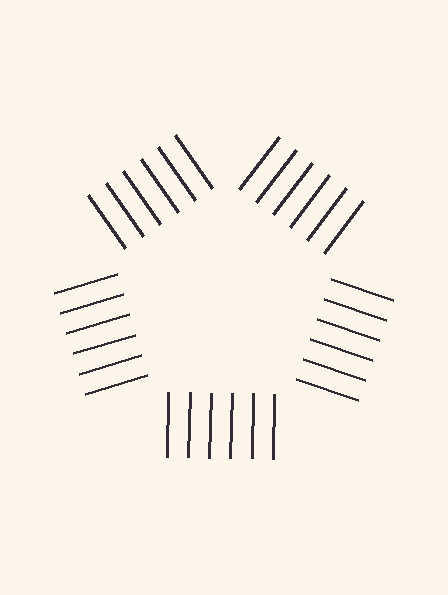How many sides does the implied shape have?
5 sides — the line-ends trace a pentagon.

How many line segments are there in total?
30 — 6 along each of the 5 edges.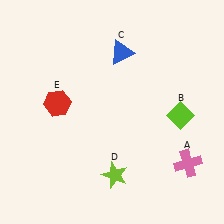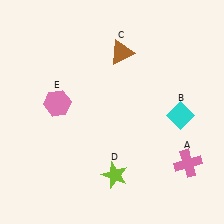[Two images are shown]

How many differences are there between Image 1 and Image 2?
There are 3 differences between the two images.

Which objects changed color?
B changed from lime to cyan. C changed from blue to brown. E changed from red to pink.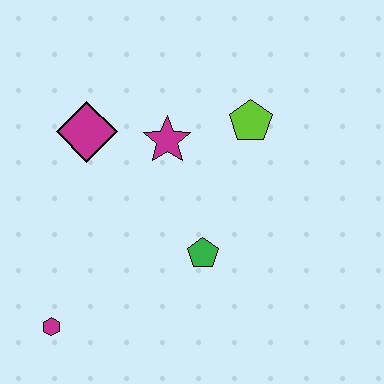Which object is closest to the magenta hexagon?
The green pentagon is closest to the magenta hexagon.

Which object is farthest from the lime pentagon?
The magenta hexagon is farthest from the lime pentagon.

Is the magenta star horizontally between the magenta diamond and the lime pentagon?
Yes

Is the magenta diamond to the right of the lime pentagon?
No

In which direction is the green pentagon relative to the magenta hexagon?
The green pentagon is to the right of the magenta hexagon.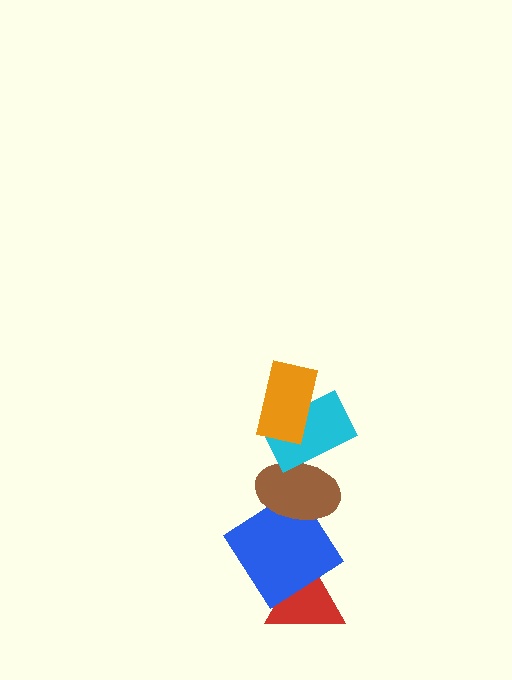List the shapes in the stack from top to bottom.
From top to bottom: the orange rectangle, the cyan rectangle, the brown ellipse, the blue diamond, the red triangle.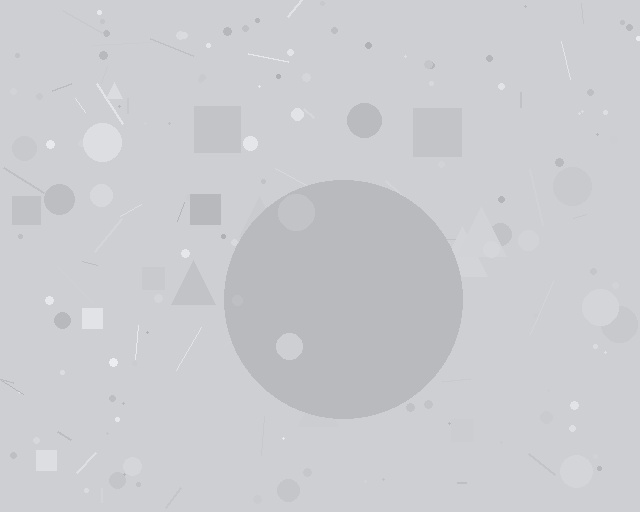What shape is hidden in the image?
A circle is hidden in the image.